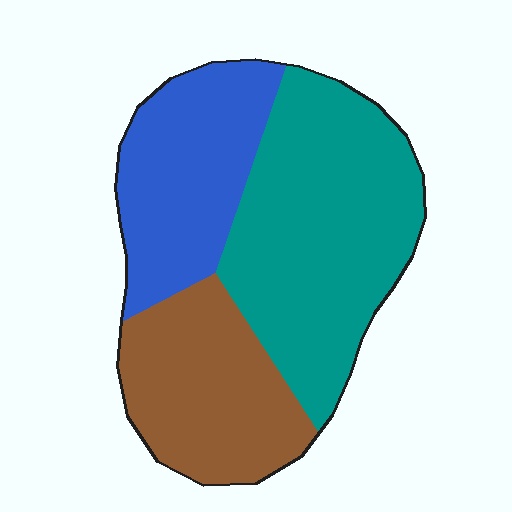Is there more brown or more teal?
Teal.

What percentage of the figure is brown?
Brown covers 27% of the figure.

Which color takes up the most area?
Teal, at roughly 45%.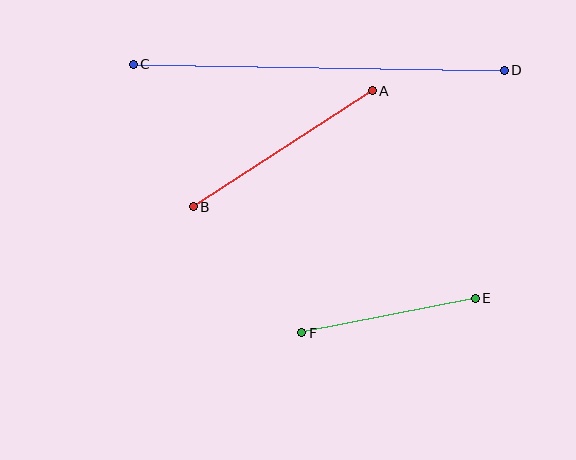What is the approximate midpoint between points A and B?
The midpoint is at approximately (283, 149) pixels.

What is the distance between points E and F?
The distance is approximately 177 pixels.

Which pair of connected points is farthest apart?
Points C and D are farthest apart.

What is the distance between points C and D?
The distance is approximately 371 pixels.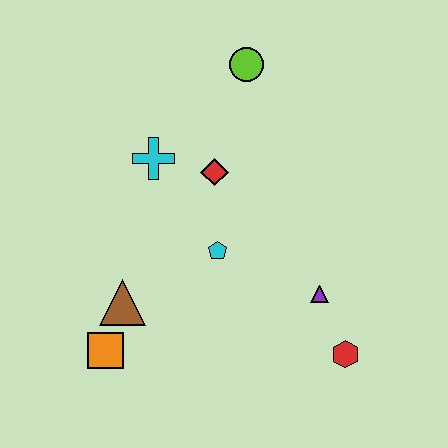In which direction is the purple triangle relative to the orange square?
The purple triangle is to the right of the orange square.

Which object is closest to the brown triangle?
The orange square is closest to the brown triangle.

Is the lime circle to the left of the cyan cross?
No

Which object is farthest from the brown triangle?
The lime circle is farthest from the brown triangle.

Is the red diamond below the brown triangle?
No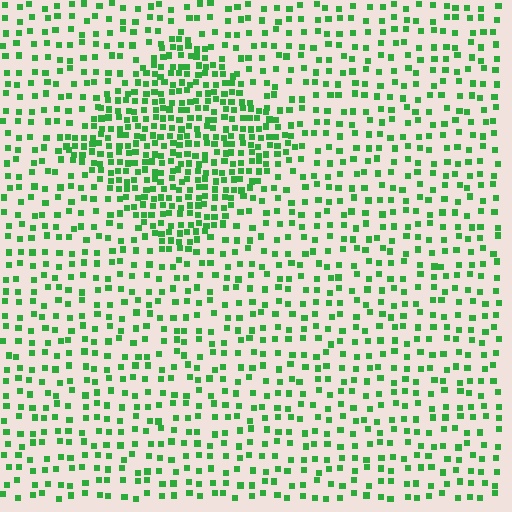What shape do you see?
I see a diamond.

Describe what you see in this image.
The image contains small green elements arranged at two different densities. A diamond-shaped region is visible where the elements are more densely packed than the surrounding area.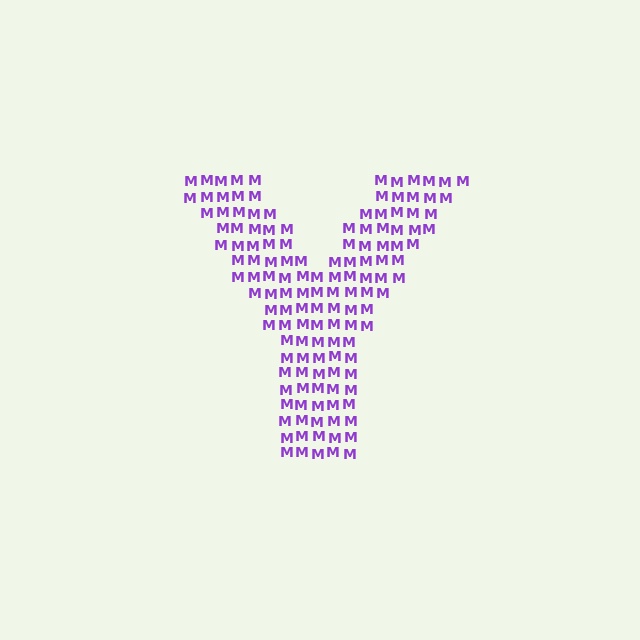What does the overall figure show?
The overall figure shows the letter Y.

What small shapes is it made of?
It is made of small letter M's.